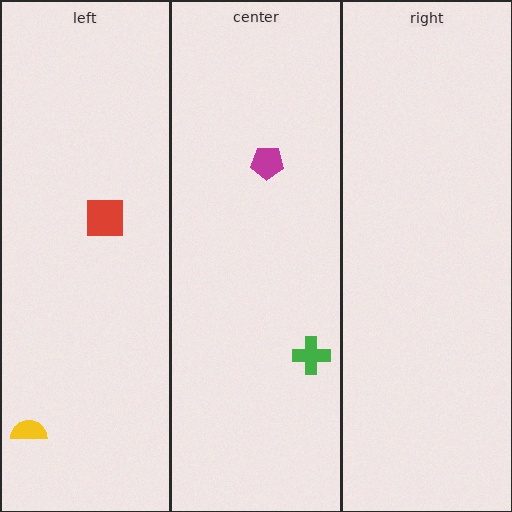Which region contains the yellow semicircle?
The left region.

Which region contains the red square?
The left region.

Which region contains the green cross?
The center region.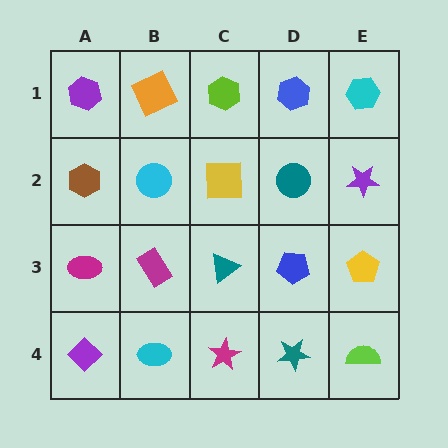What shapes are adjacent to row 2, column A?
A purple hexagon (row 1, column A), a magenta ellipse (row 3, column A), a cyan circle (row 2, column B).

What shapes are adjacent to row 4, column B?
A magenta rectangle (row 3, column B), a purple diamond (row 4, column A), a magenta star (row 4, column C).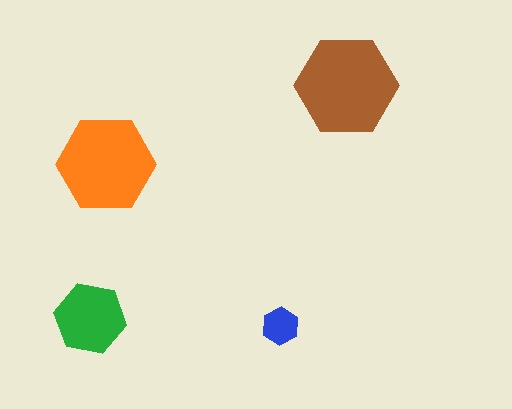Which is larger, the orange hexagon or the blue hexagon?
The orange one.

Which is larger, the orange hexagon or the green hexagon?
The orange one.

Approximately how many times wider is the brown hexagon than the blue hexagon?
About 2.5 times wider.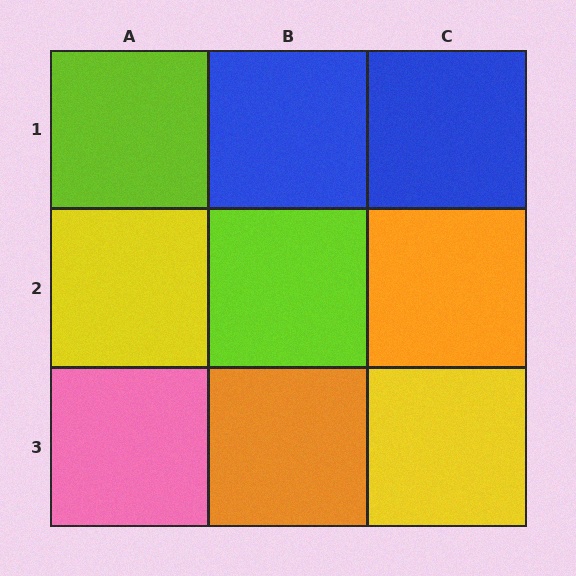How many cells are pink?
1 cell is pink.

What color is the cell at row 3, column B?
Orange.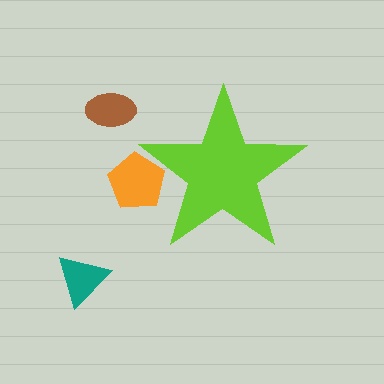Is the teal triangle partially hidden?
No, the teal triangle is fully visible.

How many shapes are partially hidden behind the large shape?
1 shape is partially hidden.